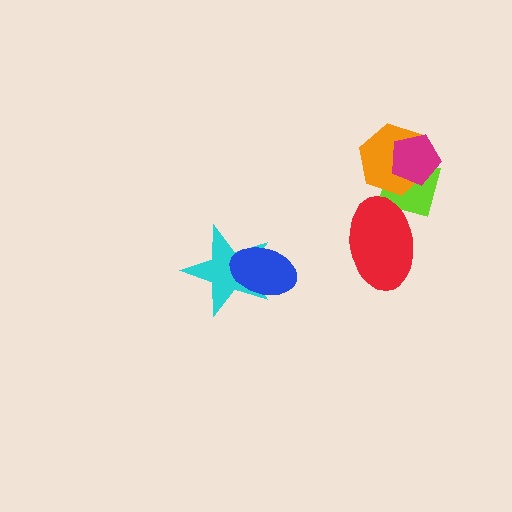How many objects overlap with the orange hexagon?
2 objects overlap with the orange hexagon.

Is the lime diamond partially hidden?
Yes, it is partially covered by another shape.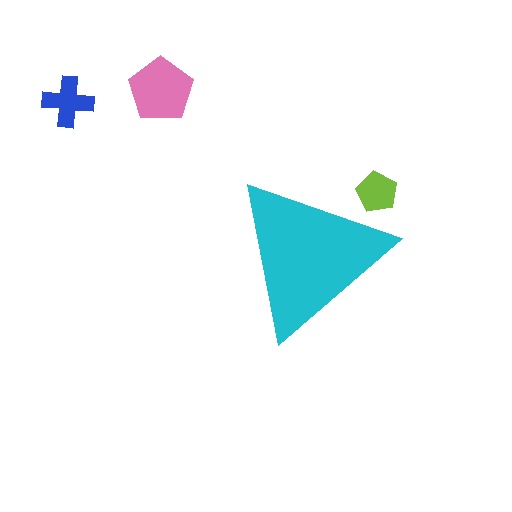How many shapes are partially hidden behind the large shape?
1 shape is partially hidden.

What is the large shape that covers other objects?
A cyan triangle.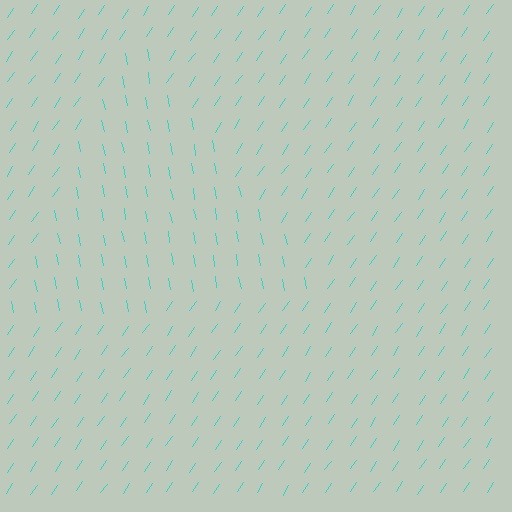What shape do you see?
I see a triangle.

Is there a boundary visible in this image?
Yes, there is a texture boundary formed by a change in line orientation.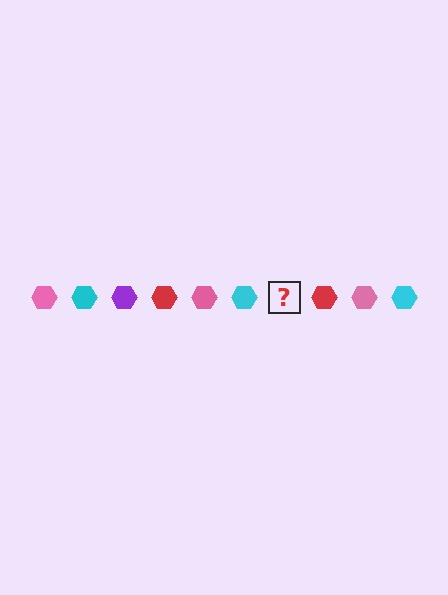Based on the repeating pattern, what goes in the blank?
The blank should be a purple hexagon.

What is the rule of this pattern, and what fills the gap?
The rule is that the pattern cycles through pink, cyan, purple, red hexagons. The gap should be filled with a purple hexagon.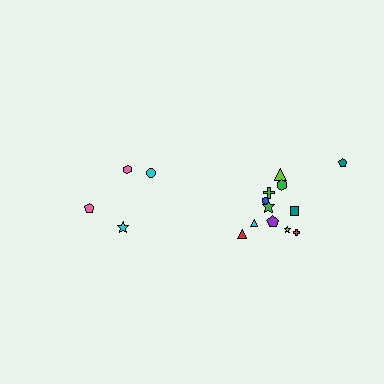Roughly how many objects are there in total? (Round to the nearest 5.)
Roughly 15 objects in total.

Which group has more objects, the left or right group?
The right group.